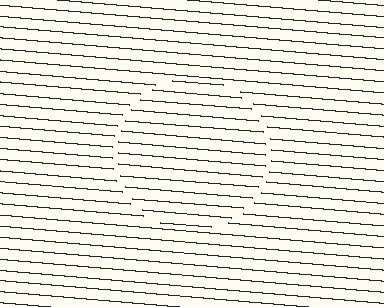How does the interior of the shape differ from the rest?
The interior of the shape contains the same grating, shifted by half a period — the contour is defined by the phase discontinuity where line-ends from the inner and outer gratings abut.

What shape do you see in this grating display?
An illusory circle. The interior of the shape contains the same grating, shifted by half a period — the contour is defined by the phase discontinuity where line-ends from the inner and outer gratings abut.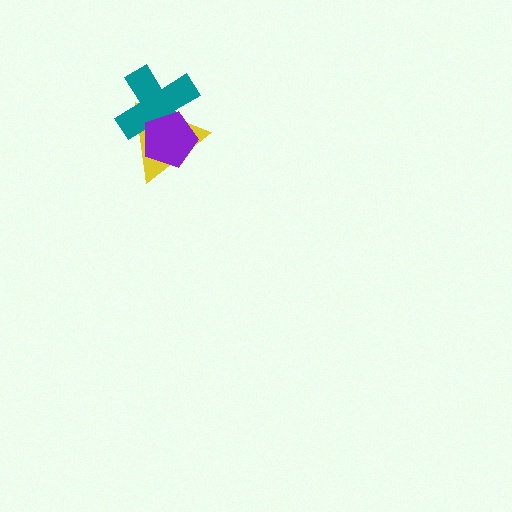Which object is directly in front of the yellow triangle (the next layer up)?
The teal cross is directly in front of the yellow triangle.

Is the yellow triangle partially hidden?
Yes, it is partially covered by another shape.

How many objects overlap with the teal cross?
2 objects overlap with the teal cross.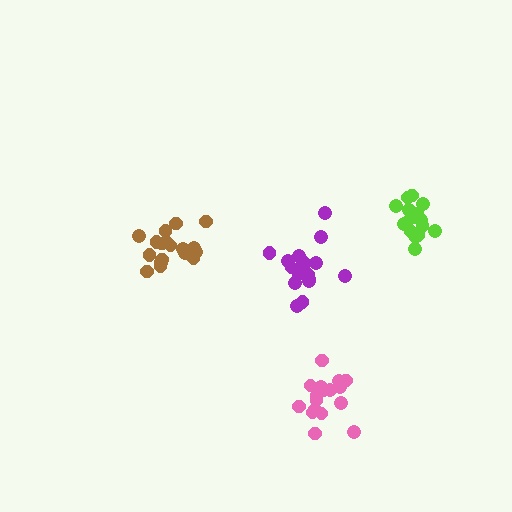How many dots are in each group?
Group 1: 16 dots, Group 2: 20 dots, Group 3: 18 dots, Group 4: 18 dots (72 total).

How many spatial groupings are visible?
There are 4 spatial groupings.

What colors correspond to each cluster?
The clusters are colored: lime, brown, purple, pink.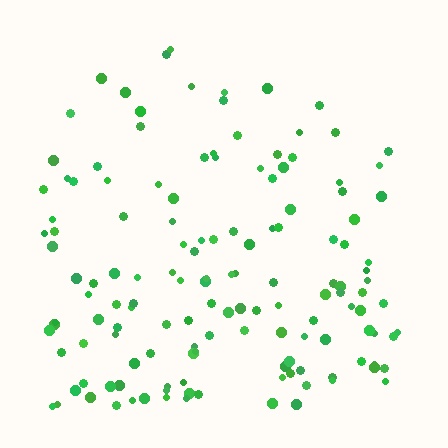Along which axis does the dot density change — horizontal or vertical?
Vertical.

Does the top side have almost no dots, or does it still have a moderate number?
Still a moderate number, just noticeably fewer than the bottom.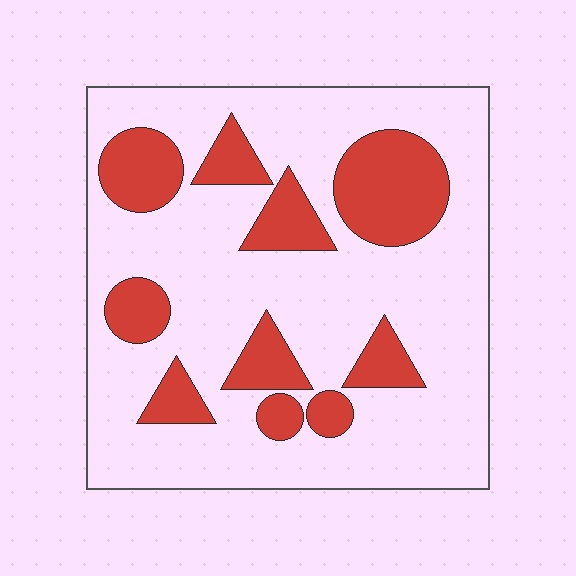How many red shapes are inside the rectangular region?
10.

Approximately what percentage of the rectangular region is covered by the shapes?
Approximately 25%.